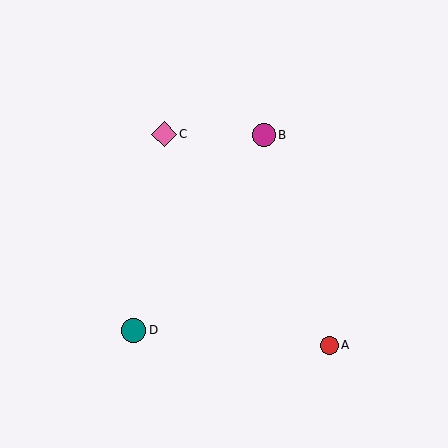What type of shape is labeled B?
Shape B is a magenta circle.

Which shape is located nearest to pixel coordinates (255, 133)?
The magenta circle (labeled B) at (264, 135) is nearest to that location.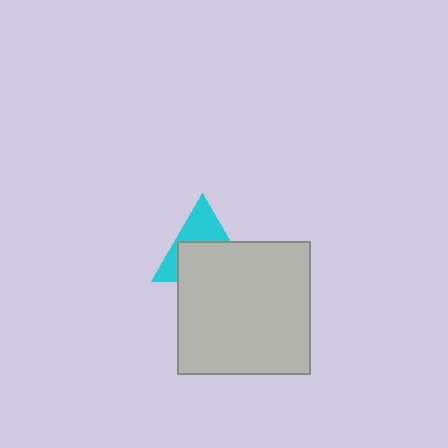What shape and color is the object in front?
The object in front is a light gray square.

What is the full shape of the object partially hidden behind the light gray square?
The partially hidden object is a cyan triangle.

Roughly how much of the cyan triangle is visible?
A small part of it is visible (roughly 43%).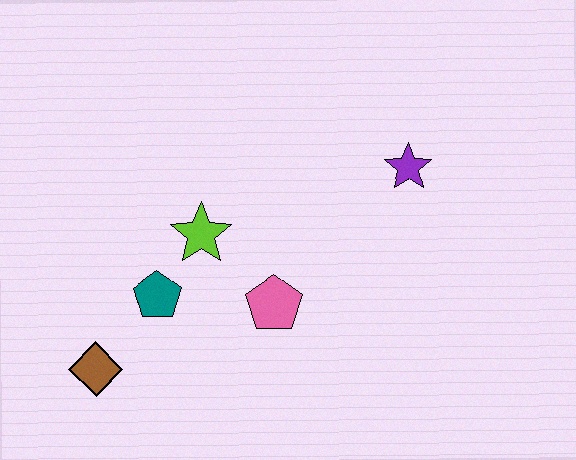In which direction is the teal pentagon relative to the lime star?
The teal pentagon is below the lime star.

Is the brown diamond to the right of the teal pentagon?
No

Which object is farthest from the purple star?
The brown diamond is farthest from the purple star.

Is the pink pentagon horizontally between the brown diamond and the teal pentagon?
No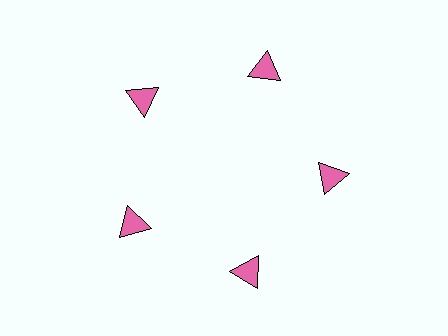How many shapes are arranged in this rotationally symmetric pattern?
There are 5 shapes, arranged in 5 groups of 1.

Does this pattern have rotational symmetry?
Yes, this pattern has 5-fold rotational symmetry. It looks the same after rotating 72 degrees around the center.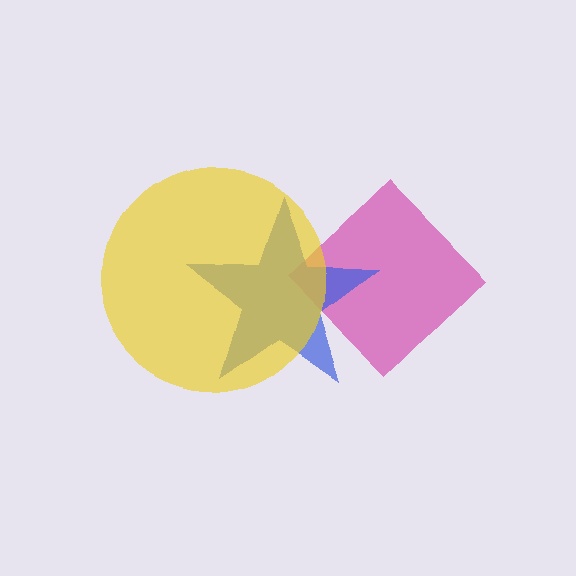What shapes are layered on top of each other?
The layered shapes are: a magenta diamond, a blue star, a yellow circle.